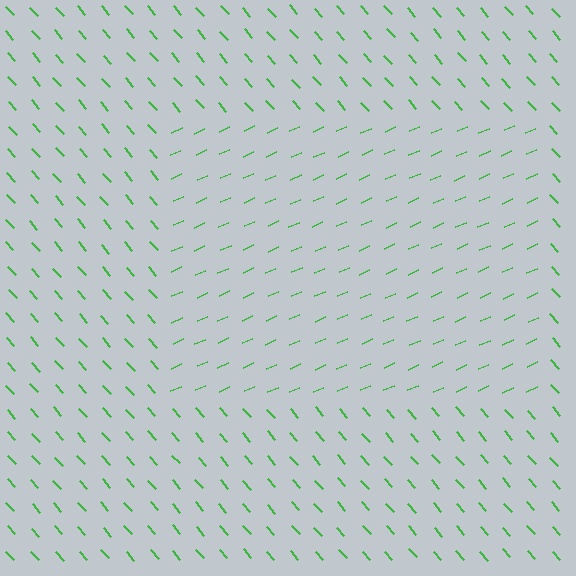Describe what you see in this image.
The image is filled with small green line segments. A rectangle region in the image has lines oriented differently from the surrounding lines, creating a visible texture boundary.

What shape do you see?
I see a rectangle.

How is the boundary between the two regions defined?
The boundary is defined purely by a change in line orientation (approximately 72 degrees difference). All lines are the same color and thickness.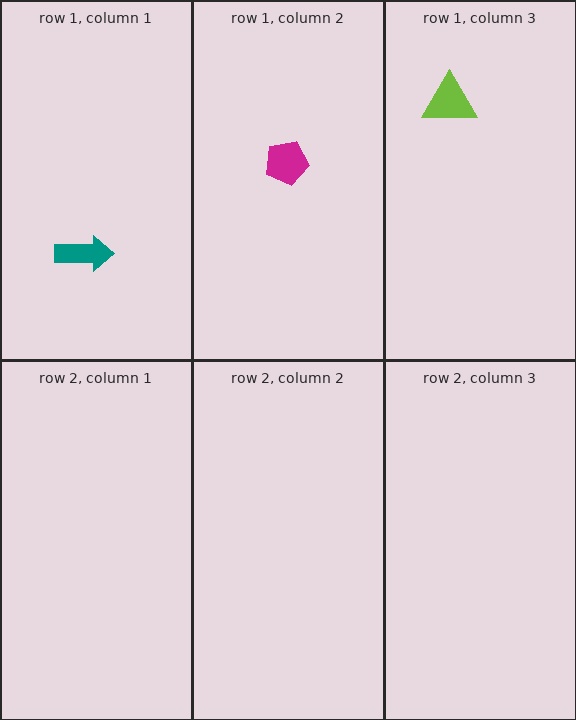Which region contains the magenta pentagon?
The row 1, column 2 region.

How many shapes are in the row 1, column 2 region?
1.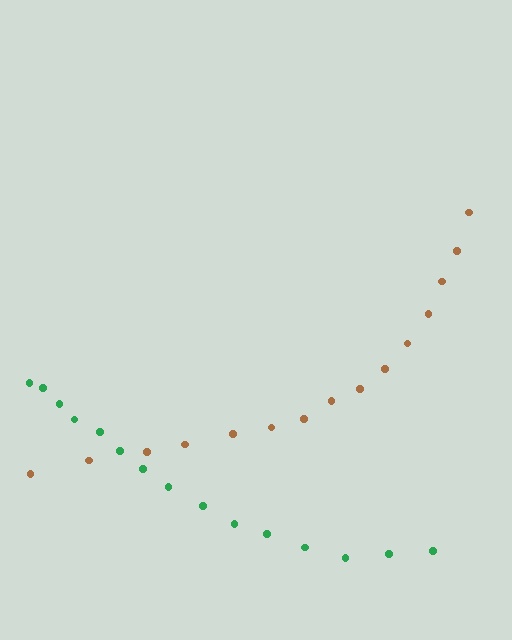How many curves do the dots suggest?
There are 2 distinct paths.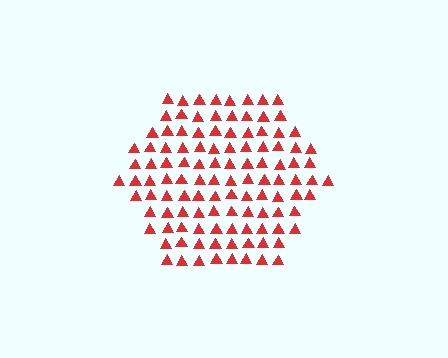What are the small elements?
The small elements are triangles.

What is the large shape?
The large shape is a hexagon.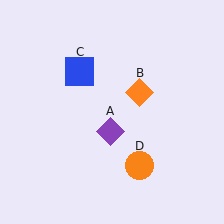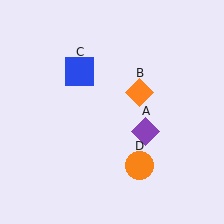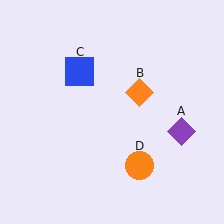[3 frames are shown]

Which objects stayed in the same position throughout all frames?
Orange diamond (object B) and blue square (object C) and orange circle (object D) remained stationary.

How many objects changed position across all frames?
1 object changed position: purple diamond (object A).